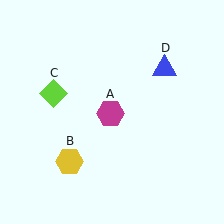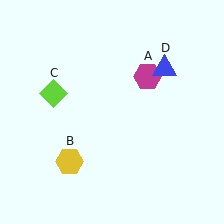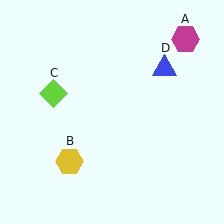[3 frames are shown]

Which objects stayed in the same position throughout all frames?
Yellow hexagon (object B) and lime diamond (object C) and blue triangle (object D) remained stationary.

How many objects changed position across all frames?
1 object changed position: magenta hexagon (object A).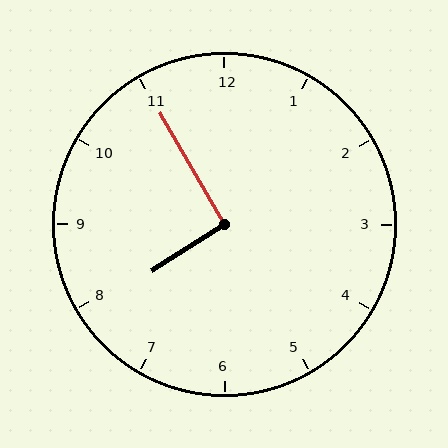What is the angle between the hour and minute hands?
Approximately 92 degrees.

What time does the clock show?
7:55.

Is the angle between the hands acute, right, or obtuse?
It is right.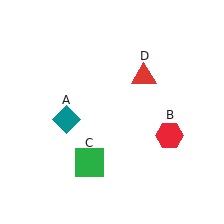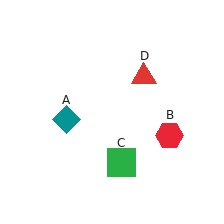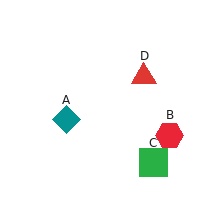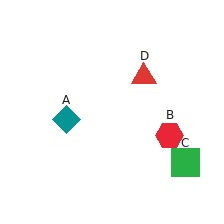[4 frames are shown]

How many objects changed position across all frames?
1 object changed position: green square (object C).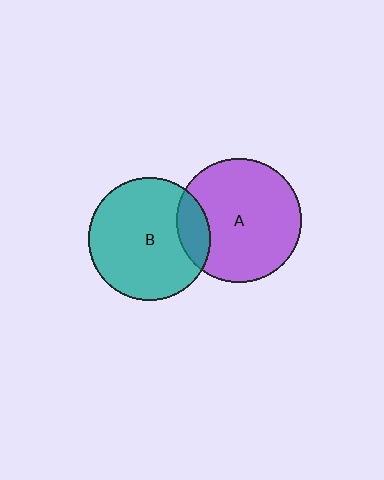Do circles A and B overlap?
Yes.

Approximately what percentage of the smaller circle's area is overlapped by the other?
Approximately 15%.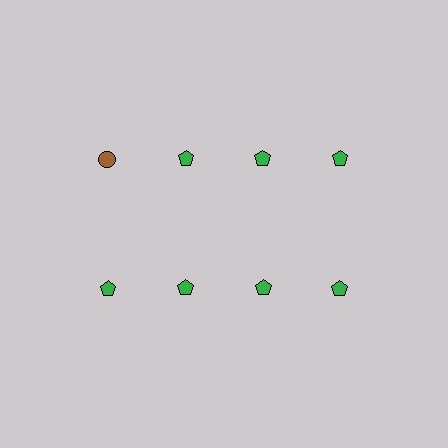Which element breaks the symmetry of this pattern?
The brown circle in the top row, leftmost column breaks the symmetry. All other shapes are green pentagons.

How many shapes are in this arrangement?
There are 8 shapes arranged in a grid pattern.